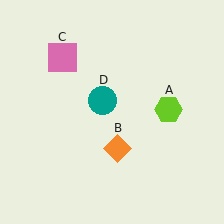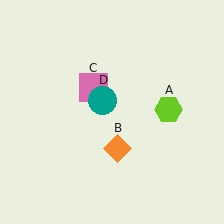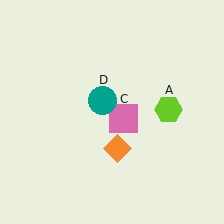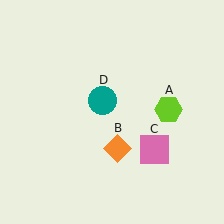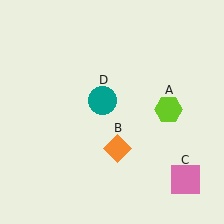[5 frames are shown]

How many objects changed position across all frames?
1 object changed position: pink square (object C).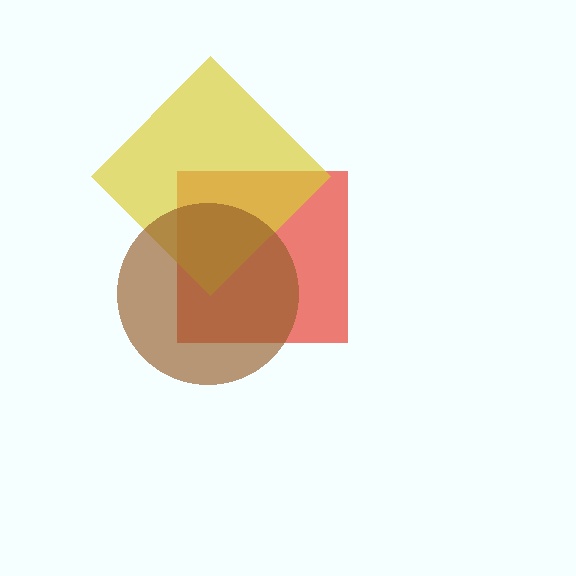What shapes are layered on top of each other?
The layered shapes are: a red square, a yellow diamond, a brown circle.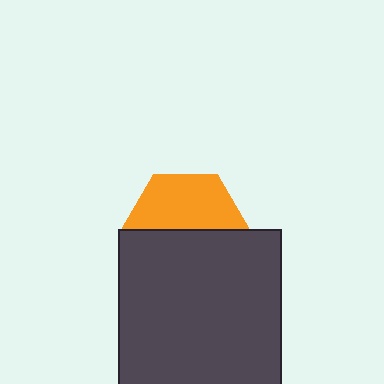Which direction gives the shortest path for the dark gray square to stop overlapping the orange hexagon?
Moving down gives the shortest separation.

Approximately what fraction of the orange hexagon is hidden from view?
Roughly 50% of the orange hexagon is hidden behind the dark gray square.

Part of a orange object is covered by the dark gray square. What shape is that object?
It is a hexagon.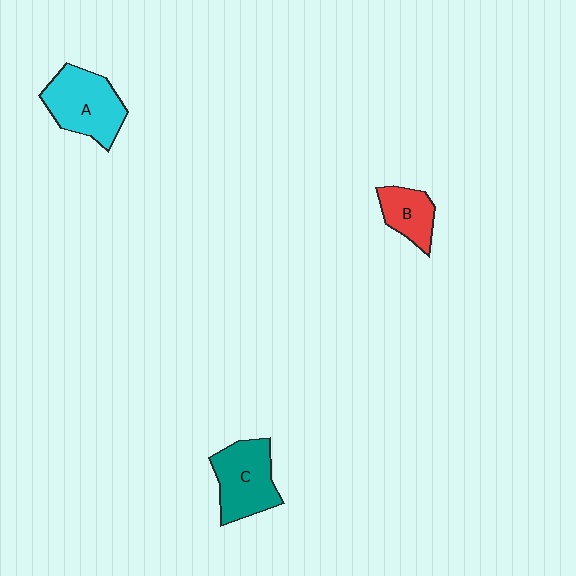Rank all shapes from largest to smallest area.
From largest to smallest: A (cyan), C (teal), B (red).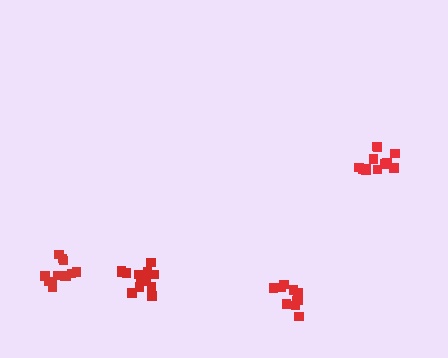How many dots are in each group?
Group 1: 15 dots, Group 2: 12 dots, Group 3: 12 dots, Group 4: 10 dots (49 total).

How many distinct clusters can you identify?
There are 4 distinct clusters.